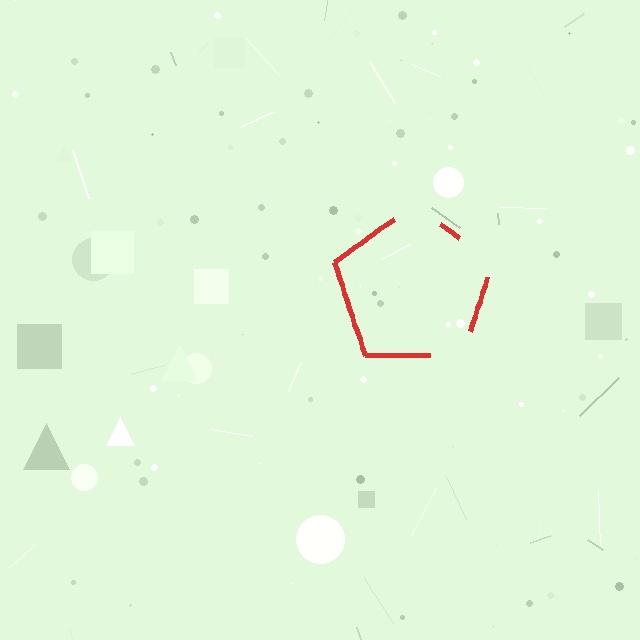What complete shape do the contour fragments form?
The contour fragments form a pentagon.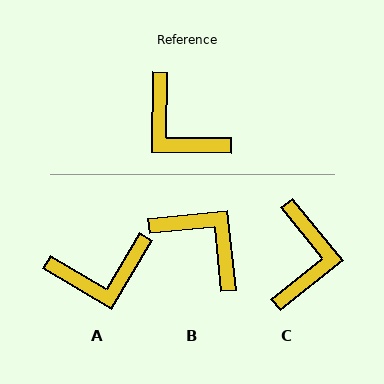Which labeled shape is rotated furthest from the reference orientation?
B, about 173 degrees away.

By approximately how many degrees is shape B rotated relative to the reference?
Approximately 173 degrees clockwise.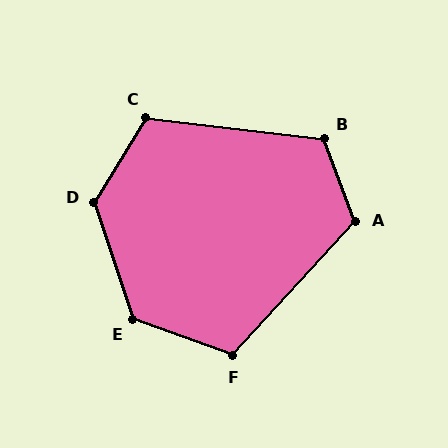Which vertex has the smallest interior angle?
F, at approximately 112 degrees.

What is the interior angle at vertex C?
Approximately 115 degrees (obtuse).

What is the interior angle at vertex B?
Approximately 117 degrees (obtuse).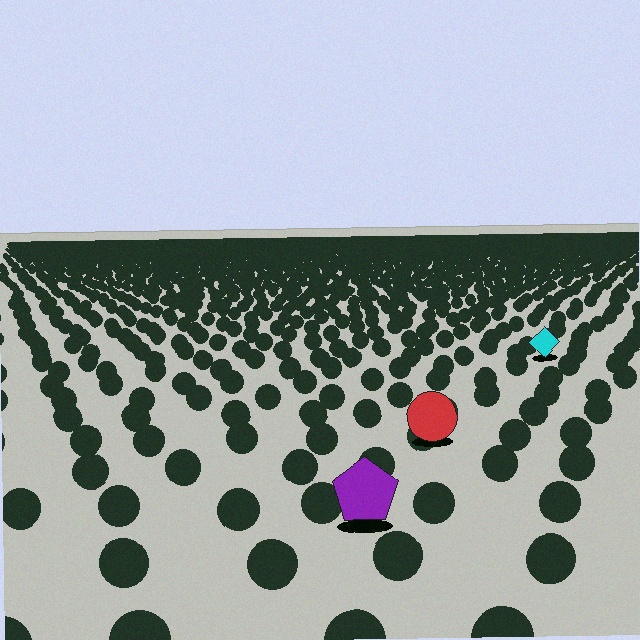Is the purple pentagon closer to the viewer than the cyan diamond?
Yes. The purple pentagon is closer — you can tell from the texture gradient: the ground texture is coarser near it.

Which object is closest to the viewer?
The purple pentagon is closest. The texture marks near it are larger and more spread out.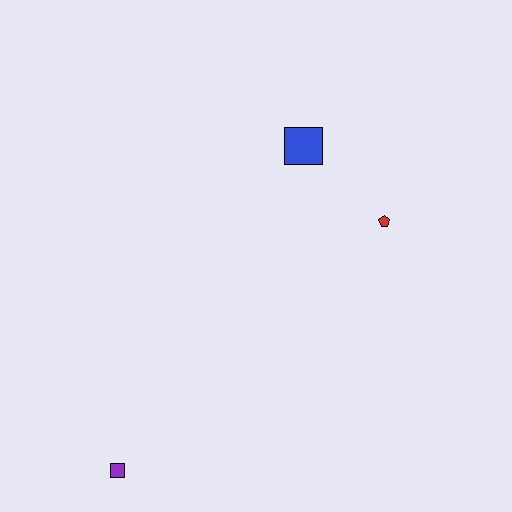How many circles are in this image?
There are no circles.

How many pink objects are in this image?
There are no pink objects.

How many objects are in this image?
There are 3 objects.